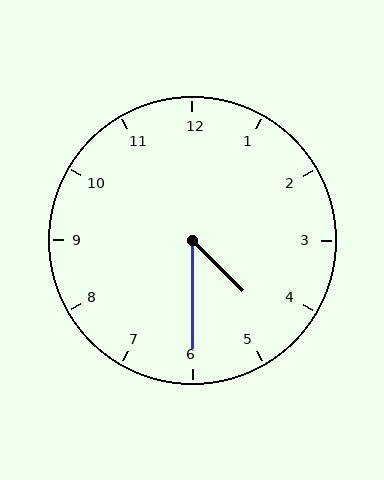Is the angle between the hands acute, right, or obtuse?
It is acute.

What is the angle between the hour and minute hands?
Approximately 45 degrees.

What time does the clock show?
4:30.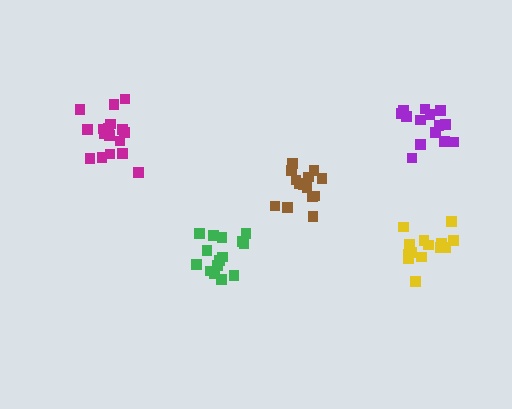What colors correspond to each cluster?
The clusters are colored: green, magenta, brown, yellow, purple.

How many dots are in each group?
Group 1: 15 dots, Group 2: 17 dots, Group 3: 14 dots, Group 4: 14 dots, Group 5: 14 dots (74 total).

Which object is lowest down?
The green cluster is bottommost.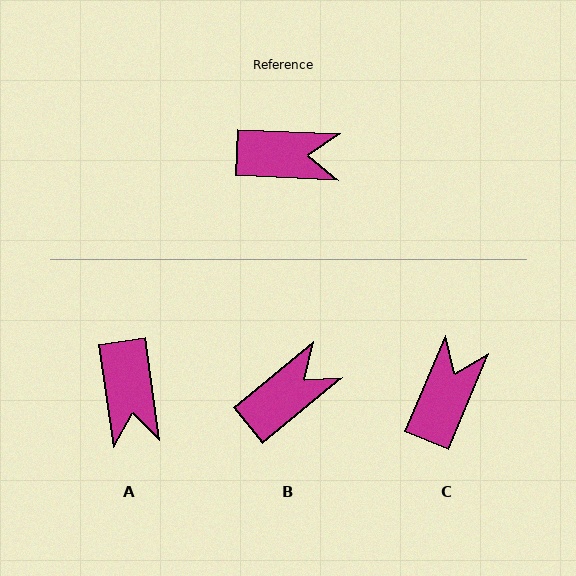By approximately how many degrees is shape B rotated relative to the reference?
Approximately 42 degrees counter-clockwise.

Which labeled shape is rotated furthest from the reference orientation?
A, about 79 degrees away.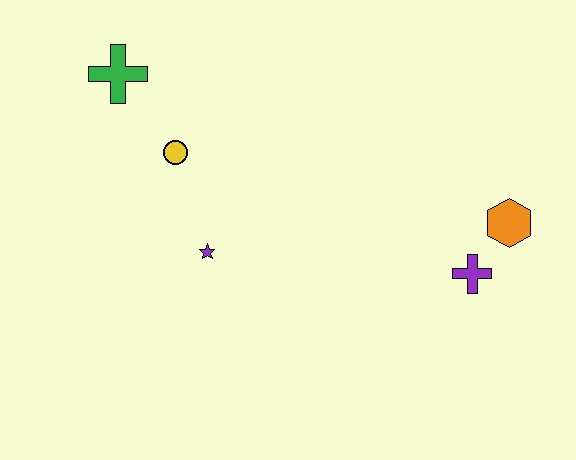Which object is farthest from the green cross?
The orange hexagon is farthest from the green cross.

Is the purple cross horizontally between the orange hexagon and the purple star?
Yes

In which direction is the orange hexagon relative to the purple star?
The orange hexagon is to the right of the purple star.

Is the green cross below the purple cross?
No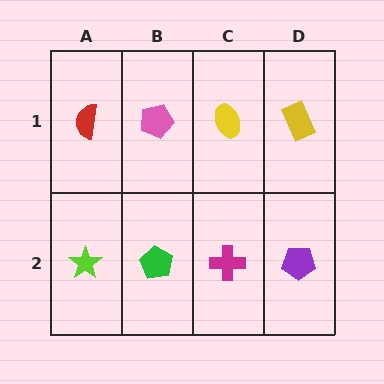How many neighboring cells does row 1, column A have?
2.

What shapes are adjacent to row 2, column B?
A pink pentagon (row 1, column B), a lime star (row 2, column A), a magenta cross (row 2, column C).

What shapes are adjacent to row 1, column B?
A green pentagon (row 2, column B), a red semicircle (row 1, column A), a yellow ellipse (row 1, column C).